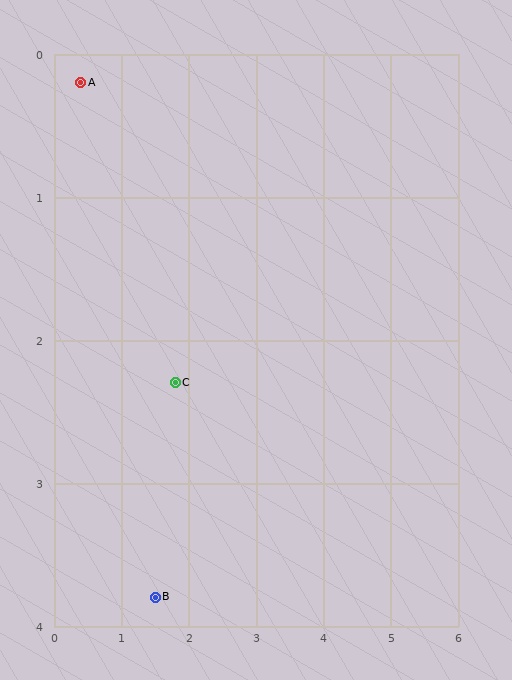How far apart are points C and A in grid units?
Points C and A are about 2.5 grid units apart.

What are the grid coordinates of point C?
Point C is at approximately (1.8, 2.3).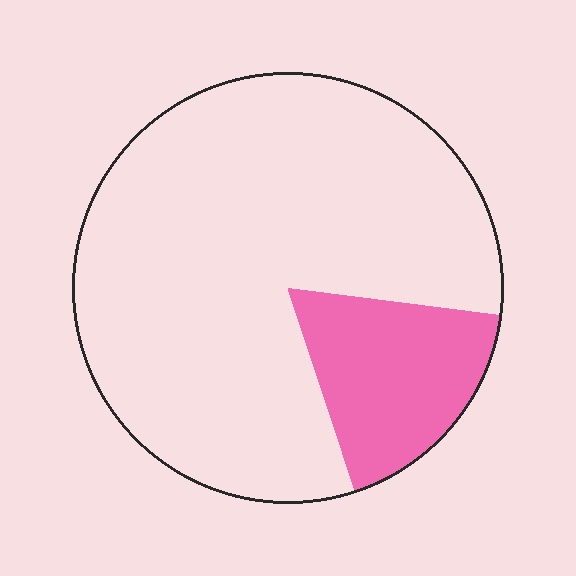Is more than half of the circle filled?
No.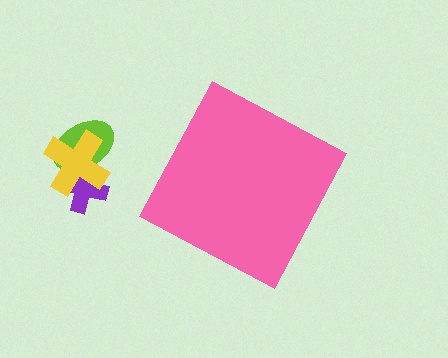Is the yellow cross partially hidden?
No, the yellow cross is fully visible.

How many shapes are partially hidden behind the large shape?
0 shapes are partially hidden.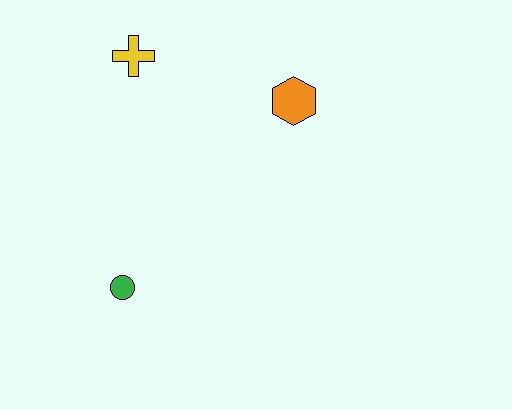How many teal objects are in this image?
There are no teal objects.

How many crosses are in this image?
There is 1 cross.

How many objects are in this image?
There are 3 objects.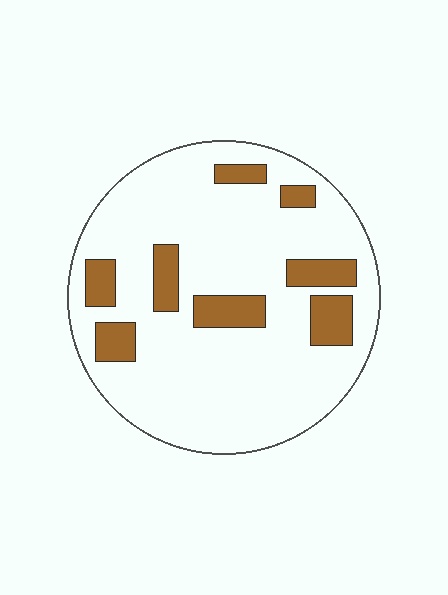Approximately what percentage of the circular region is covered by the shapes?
Approximately 15%.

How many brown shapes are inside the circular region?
8.